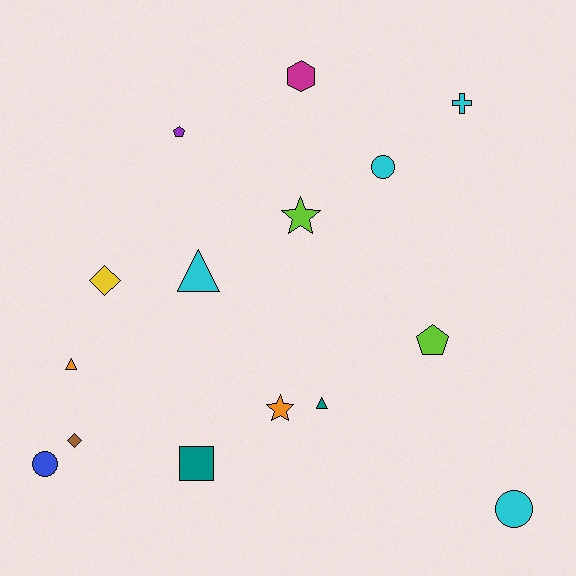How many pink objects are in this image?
There are no pink objects.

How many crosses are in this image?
There is 1 cross.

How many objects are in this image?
There are 15 objects.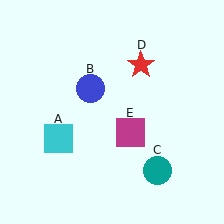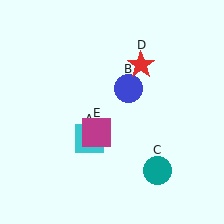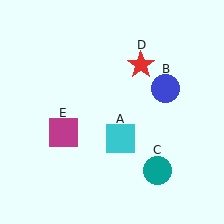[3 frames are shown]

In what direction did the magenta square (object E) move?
The magenta square (object E) moved left.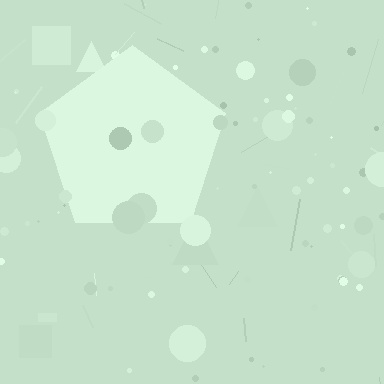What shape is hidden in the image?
A pentagon is hidden in the image.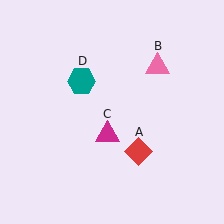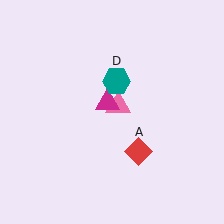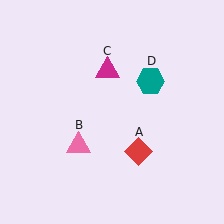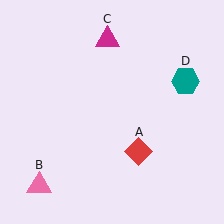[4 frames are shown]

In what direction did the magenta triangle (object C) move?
The magenta triangle (object C) moved up.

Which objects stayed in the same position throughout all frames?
Red diamond (object A) remained stationary.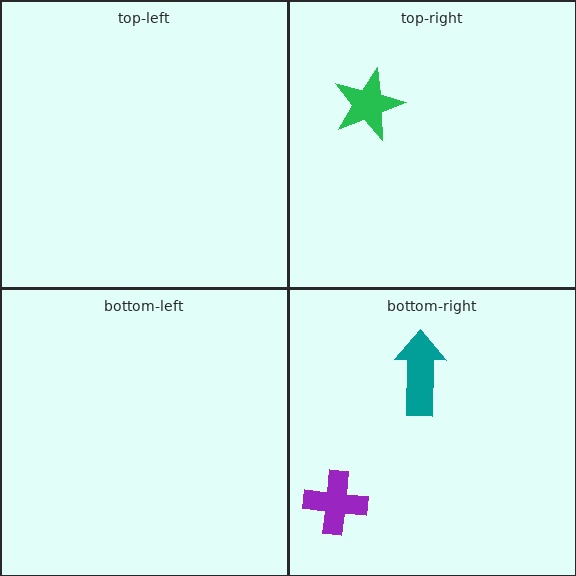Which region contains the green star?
The top-right region.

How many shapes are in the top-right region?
1.